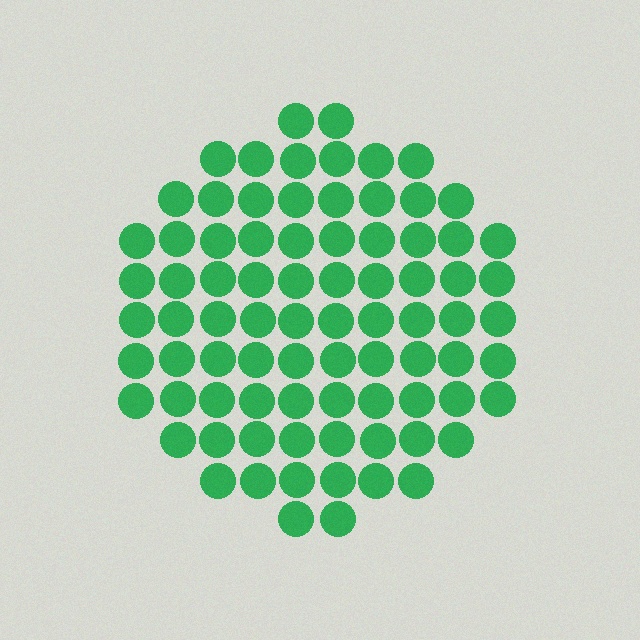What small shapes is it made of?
It is made of small circles.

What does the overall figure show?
The overall figure shows a circle.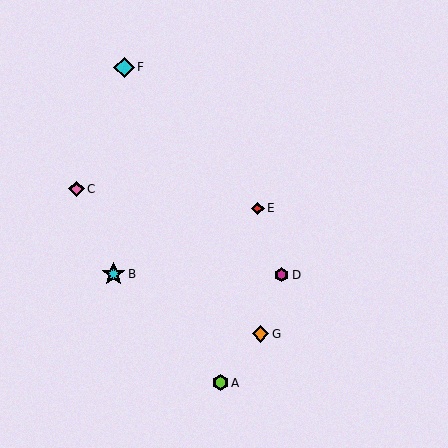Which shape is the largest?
The cyan star (labeled B) is the largest.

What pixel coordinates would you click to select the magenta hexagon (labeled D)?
Click at (282, 275) to select the magenta hexagon D.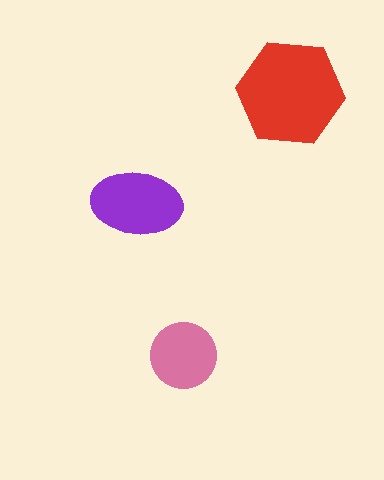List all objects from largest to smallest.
The red hexagon, the purple ellipse, the pink circle.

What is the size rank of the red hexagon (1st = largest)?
1st.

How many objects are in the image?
There are 3 objects in the image.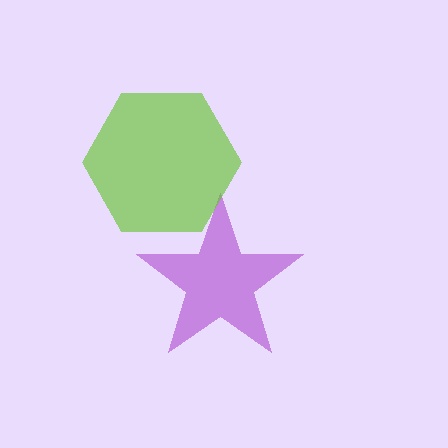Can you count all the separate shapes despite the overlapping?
Yes, there are 2 separate shapes.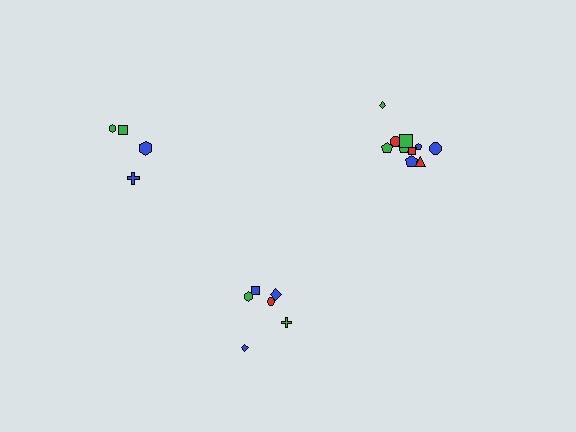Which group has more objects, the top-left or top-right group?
The top-right group.